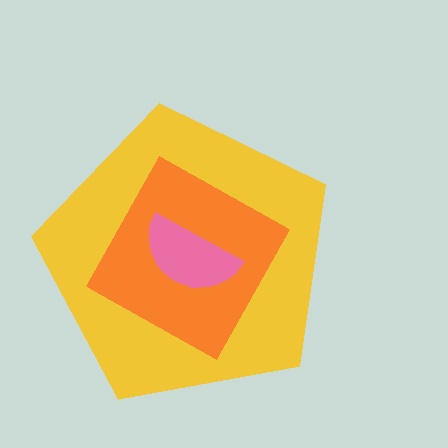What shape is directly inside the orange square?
The pink semicircle.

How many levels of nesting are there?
3.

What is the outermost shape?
The yellow pentagon.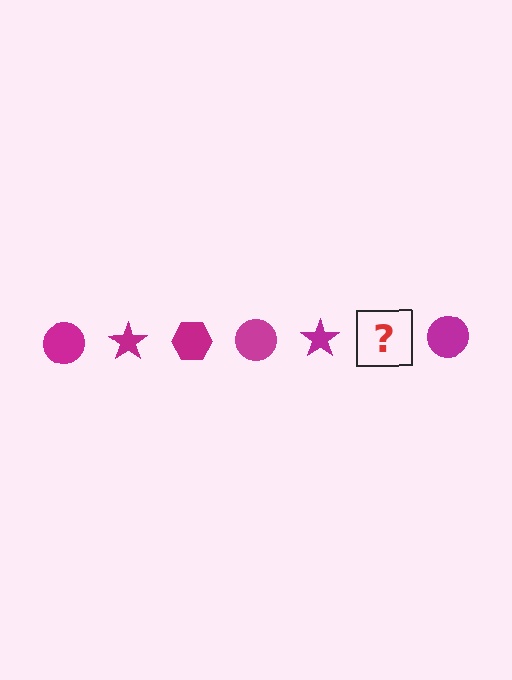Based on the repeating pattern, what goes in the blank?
The blank should be a magenta hexagon.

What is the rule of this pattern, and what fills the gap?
The rule is that the pattern cycles through circle, star, hexagon shapes in magenta. The gap should be filled with a magenta hexagon.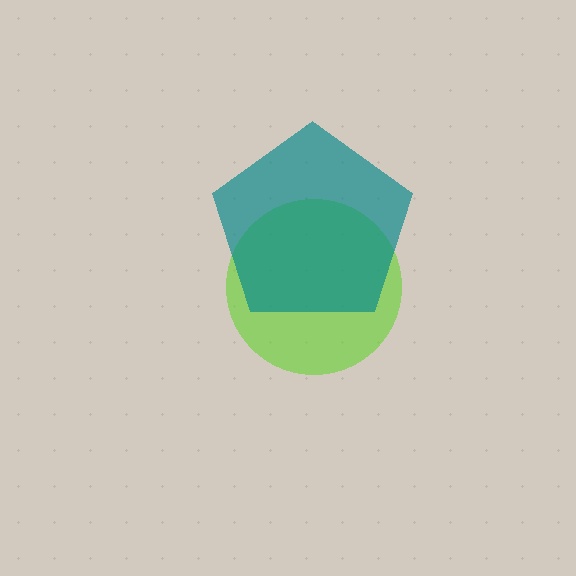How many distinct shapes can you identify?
There are 2 distinct shapes: a lime circle, a teal pentagon.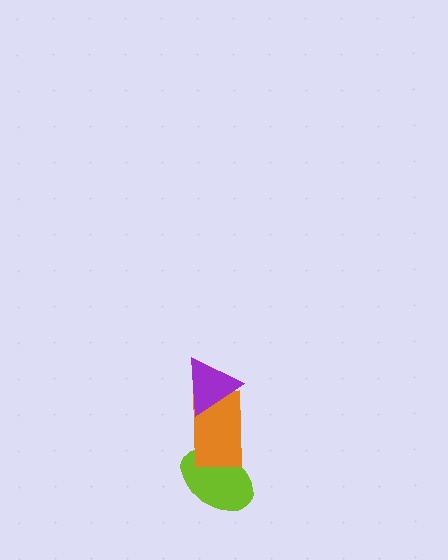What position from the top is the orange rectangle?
The orange rectangle is 2nd from the top.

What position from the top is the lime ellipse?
The lime ellipse is 3rd from the top.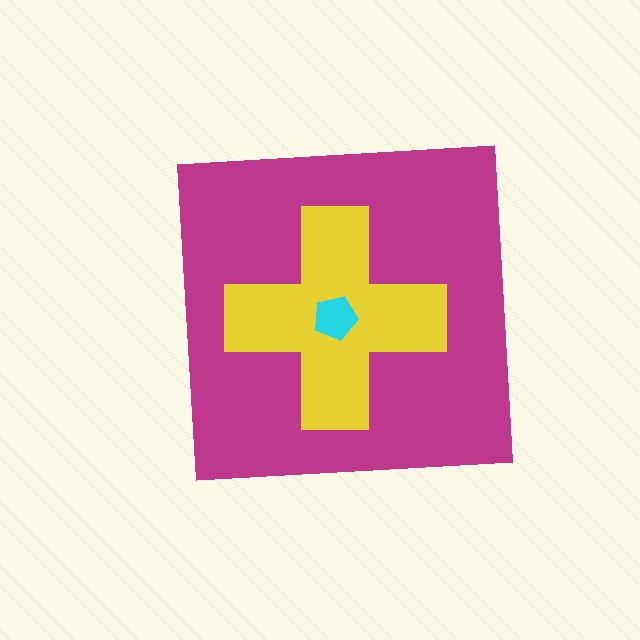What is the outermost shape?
The magenta square.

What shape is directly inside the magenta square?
The yellow cross.